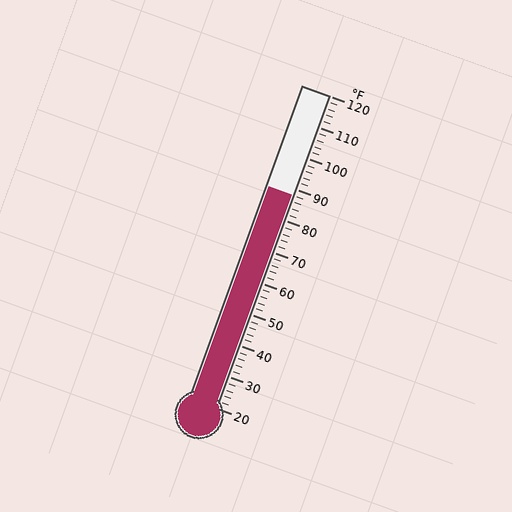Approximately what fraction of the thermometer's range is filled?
The thermometer is filled to approximately 70% of its range.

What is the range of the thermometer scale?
The thermometer scale ranges from 20°F to 120°F.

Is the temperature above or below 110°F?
The temperature is below 110°F.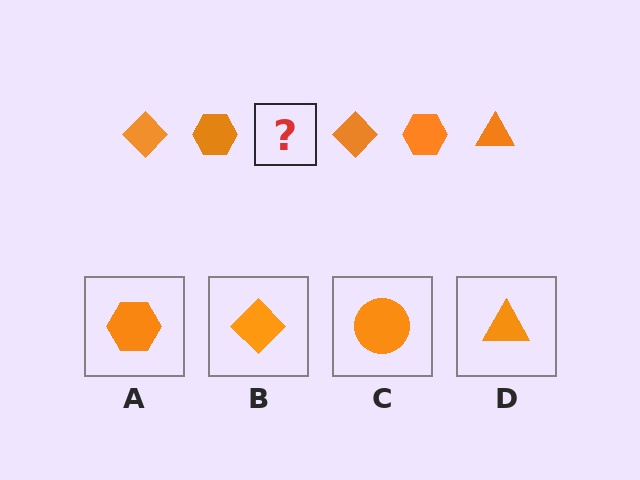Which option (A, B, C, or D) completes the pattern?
D.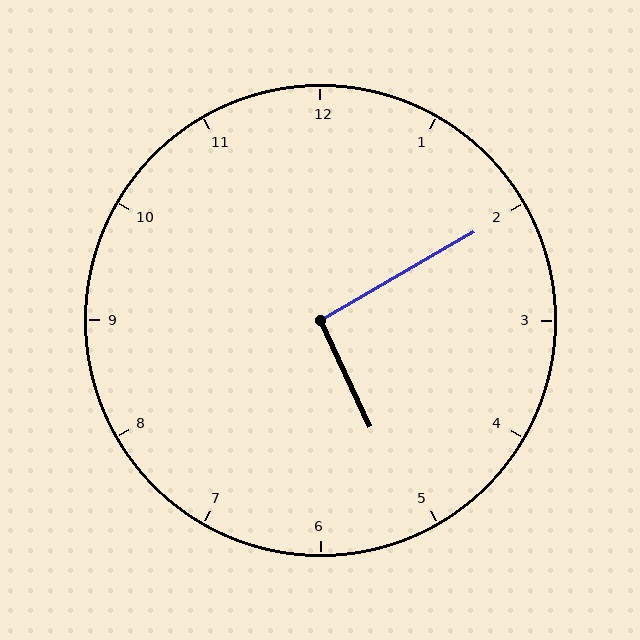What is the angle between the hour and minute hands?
Approximately 95 degrees.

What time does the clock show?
5:10.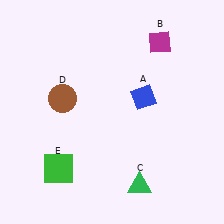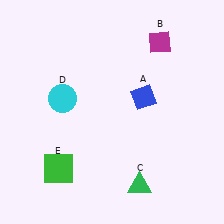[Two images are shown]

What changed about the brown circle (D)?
In Image 1, D is brown. In Image 2, it changed to cyan.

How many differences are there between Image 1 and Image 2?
There is 1 difference between the two images.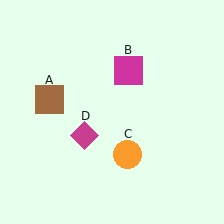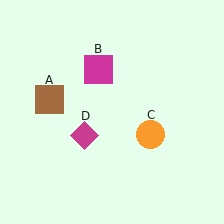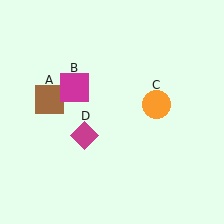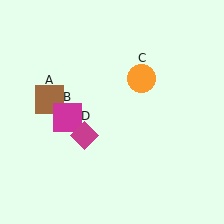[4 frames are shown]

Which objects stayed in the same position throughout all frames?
Brown square (object A) and magenta diamond (object D) remained stationary.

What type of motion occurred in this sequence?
The magenta square (object B), orange circle (object C) rotated counterclockwise around the center of the scene.